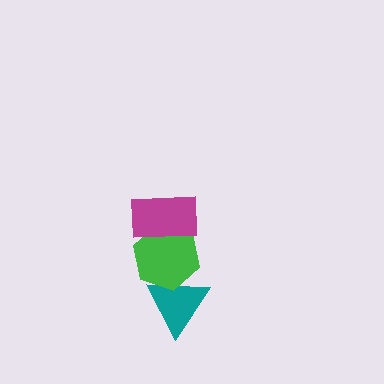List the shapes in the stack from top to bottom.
From top to bottom: the magenta rectangle, the green hexagon, the teal triangle.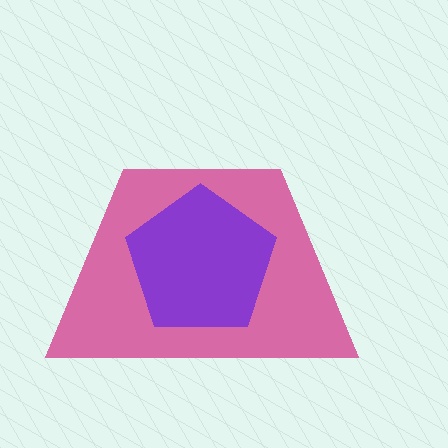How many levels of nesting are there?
2.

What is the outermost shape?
The pink trapezoid.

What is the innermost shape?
The purple pentagon.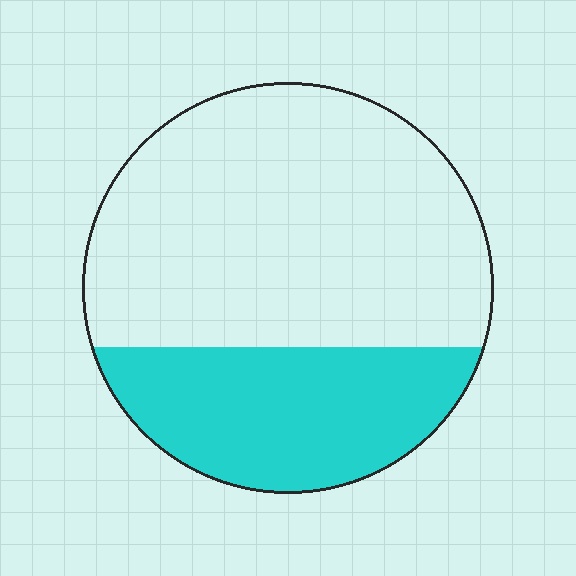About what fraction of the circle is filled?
About one third (1/3).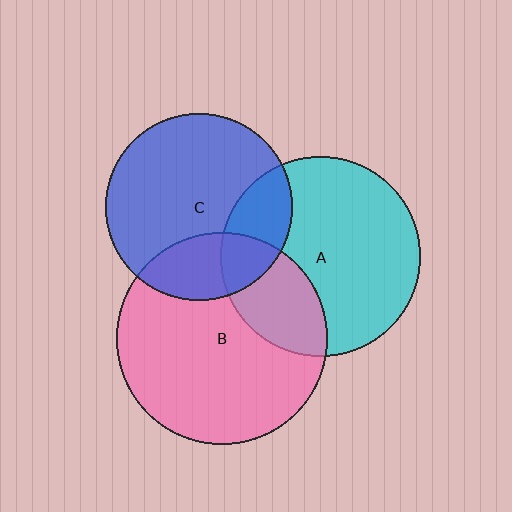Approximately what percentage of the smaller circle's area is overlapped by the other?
Approximately 25%.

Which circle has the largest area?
Circle B (pink).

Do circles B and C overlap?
Yes.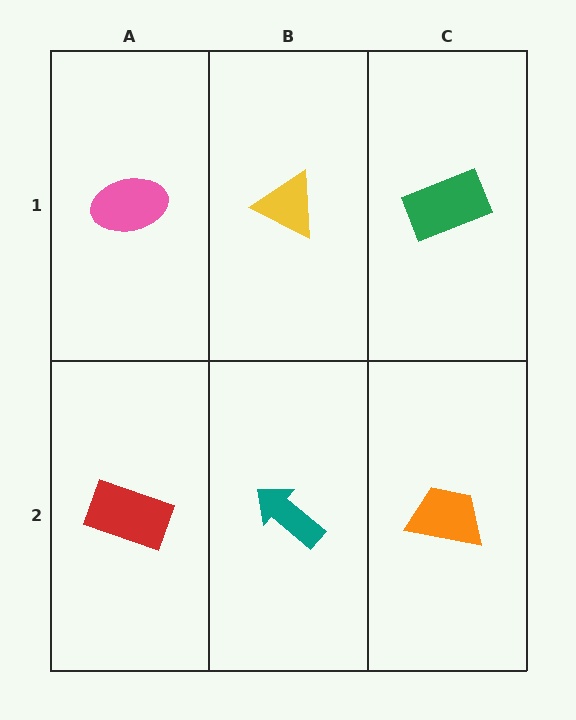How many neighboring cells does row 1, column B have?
3.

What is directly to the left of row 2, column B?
A red rectangle.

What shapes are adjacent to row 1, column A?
A red rectangle (row 2, column A), a yellow triangle (row 1, column B).